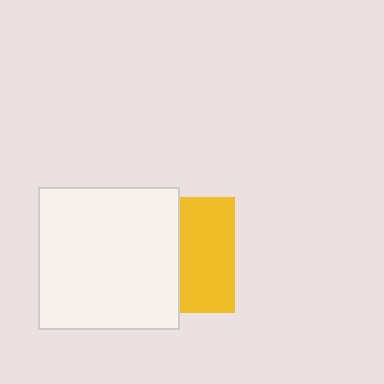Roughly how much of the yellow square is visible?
About half of it is visible (roughly 48%).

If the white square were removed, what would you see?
You would see the complete yellow square.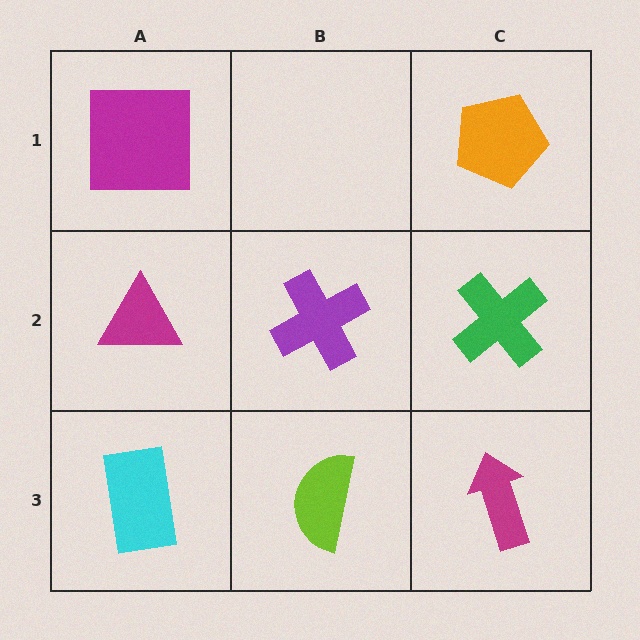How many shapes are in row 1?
2 shapes.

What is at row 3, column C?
A magenta arrow.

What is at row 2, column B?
A purple cross.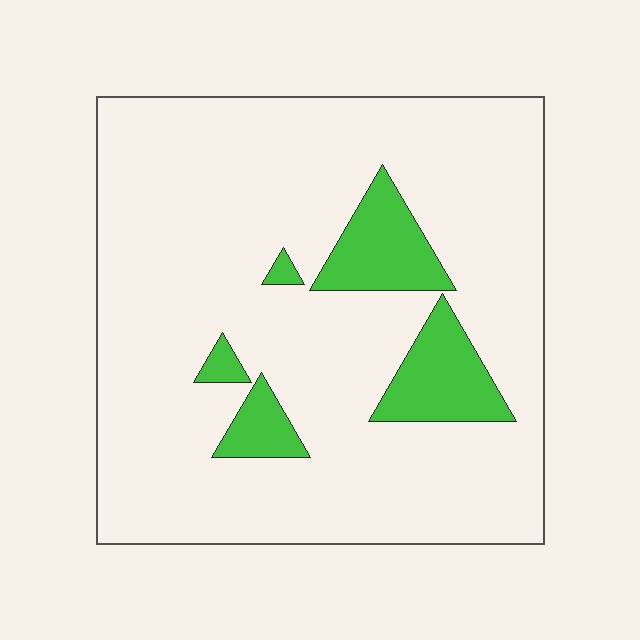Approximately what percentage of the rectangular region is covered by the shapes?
Approximately 15%.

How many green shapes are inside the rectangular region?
5.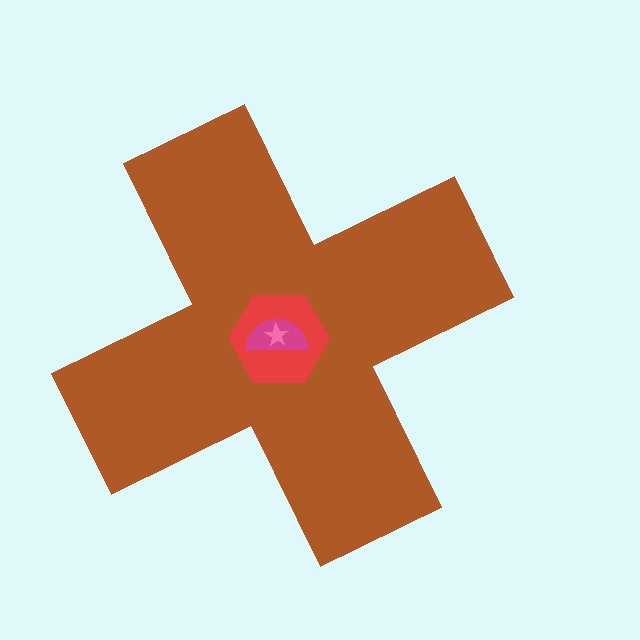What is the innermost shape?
The pink star.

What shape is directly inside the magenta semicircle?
The pink star.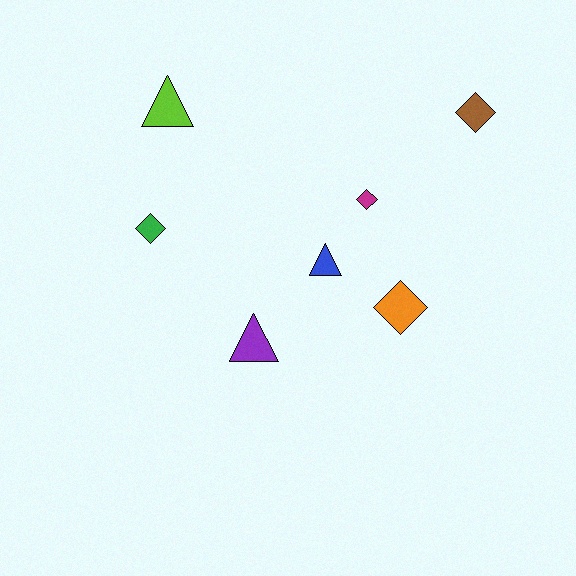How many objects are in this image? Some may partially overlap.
There are 7 objects.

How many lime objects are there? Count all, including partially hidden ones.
There is 1 lime object.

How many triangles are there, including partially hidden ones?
There are 3 triangles.